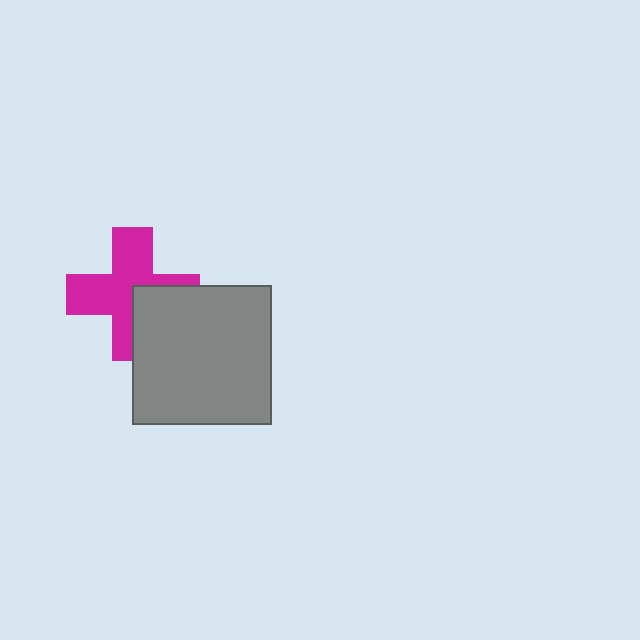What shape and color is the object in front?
The object in front is a gray square.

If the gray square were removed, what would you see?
You would see the complete magenta cross.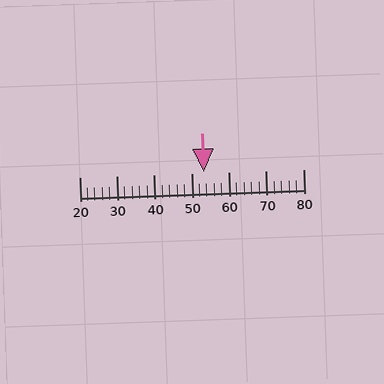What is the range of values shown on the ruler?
The ruler shows values from 20 to 80.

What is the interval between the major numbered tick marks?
The major tick marks are spaced 10 units apart.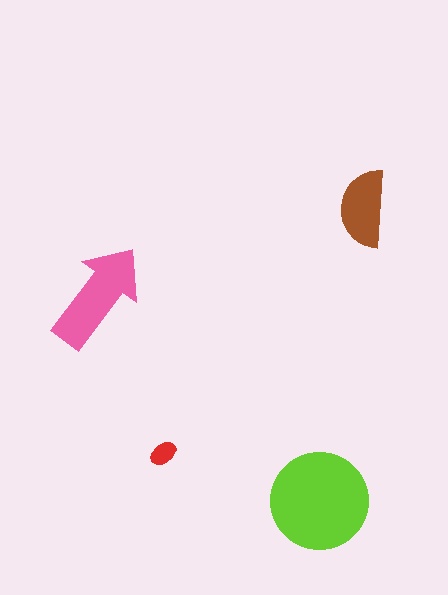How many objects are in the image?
There are 4 objects in the image.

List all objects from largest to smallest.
The lime circle, the pink arrow, the brown semicircle, the red ellipse.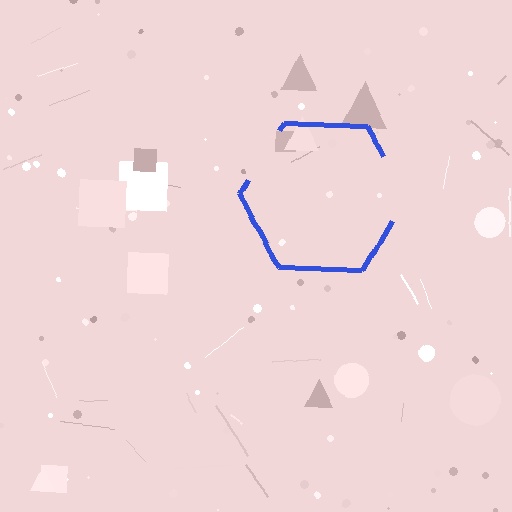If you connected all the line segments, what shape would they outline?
They would outline a hexagon.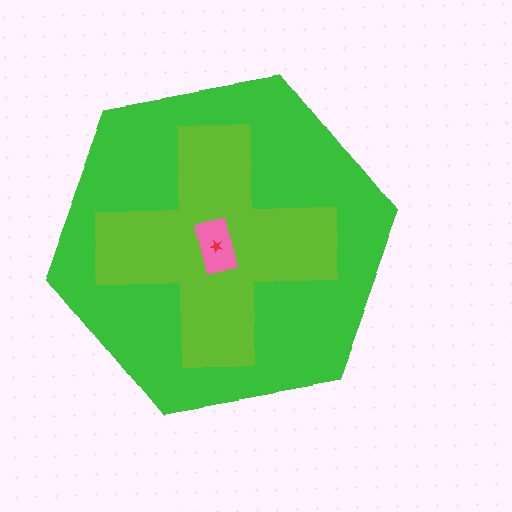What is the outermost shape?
The green hexagon.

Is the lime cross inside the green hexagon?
Yes.